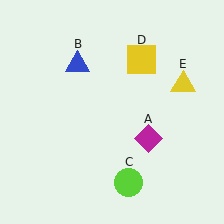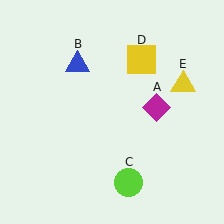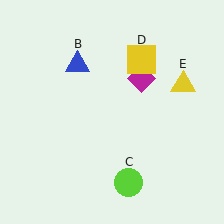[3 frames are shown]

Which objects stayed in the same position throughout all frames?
Blue triangle (object B) and lime circle (object C) and yellow square (object D) and yellow triangle (object E) remained stationary.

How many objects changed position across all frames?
1 object changed position: magenta diamond (object A).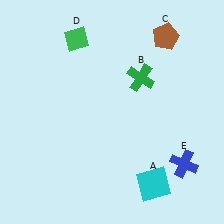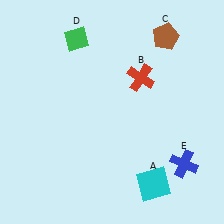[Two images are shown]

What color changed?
The cross (B) changed from green in Image 1 to red in Image 2.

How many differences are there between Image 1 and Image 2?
There is 1 difference between the two images.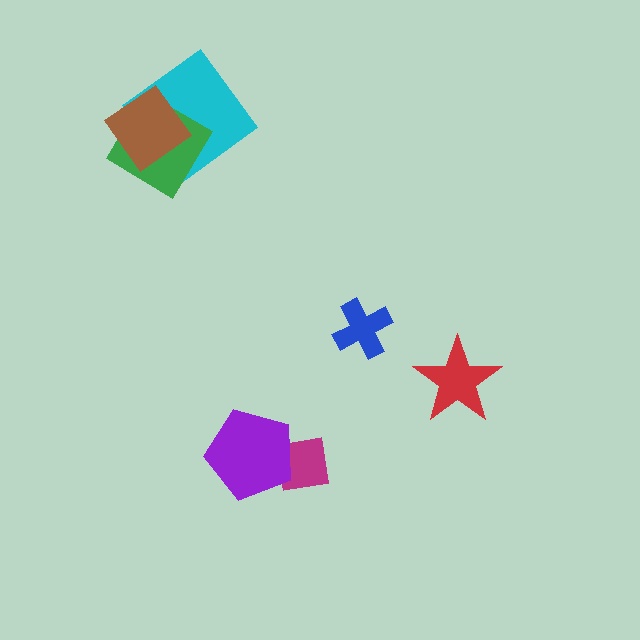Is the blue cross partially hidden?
No, no other shape covers it.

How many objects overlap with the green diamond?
2 objects overlap with the green diamond.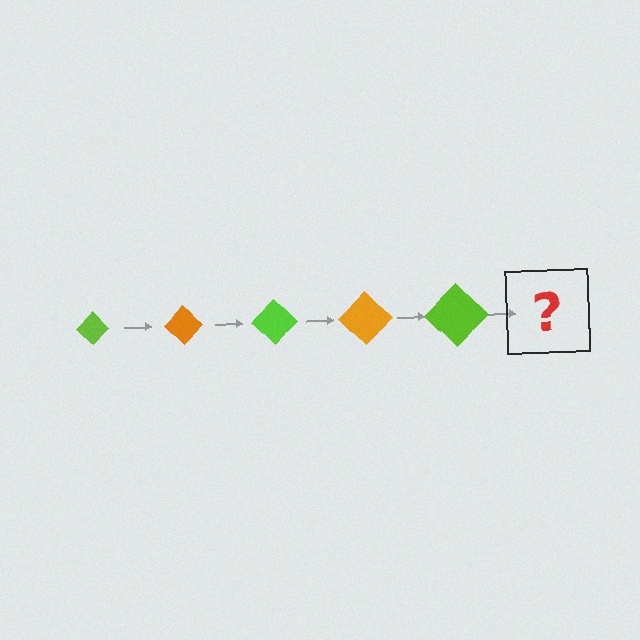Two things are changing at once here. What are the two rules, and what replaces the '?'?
The two rules are that the diamond grows larger each step and the color cycles through lime and orange. The '?' should be an orange diamond, larger than the previous one.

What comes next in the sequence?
The next element should be an orange diamond, larger than the previous one.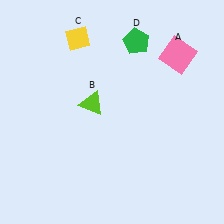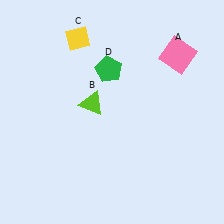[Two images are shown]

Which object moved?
The green pentagon (D) moved down.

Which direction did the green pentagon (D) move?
The green pentagon (D) moved down.